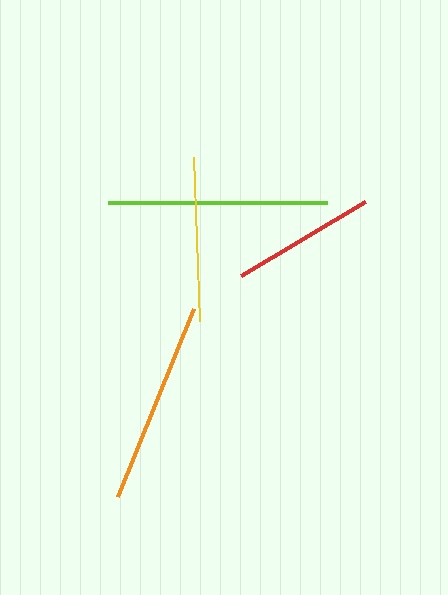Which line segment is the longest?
The lime line is the longest at approximately 219 pixels.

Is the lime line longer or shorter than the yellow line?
The lime line is longer than the yellow line.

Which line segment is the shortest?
The red line is the shortest at approximately 144 pixels.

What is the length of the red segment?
The red segment is approximately 144 pixels long.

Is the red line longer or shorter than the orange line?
The orange line is longer than the red line.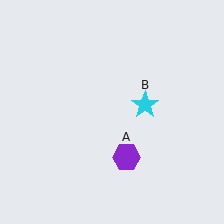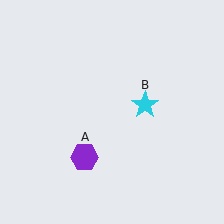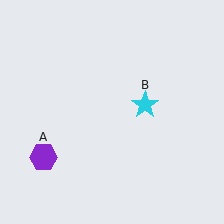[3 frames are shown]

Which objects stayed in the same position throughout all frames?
Cyan star (object B) remained stationary.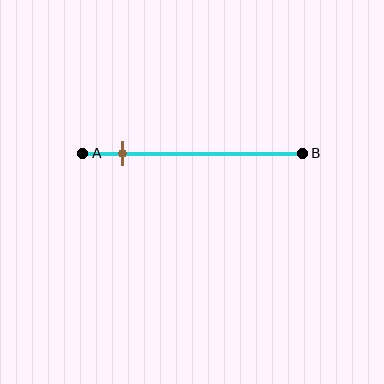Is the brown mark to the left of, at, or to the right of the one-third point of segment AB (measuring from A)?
The brown mark is to the left of the one-third point of segment AB.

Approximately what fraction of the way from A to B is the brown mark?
The brown mark is approximately 20% of the way from A to B.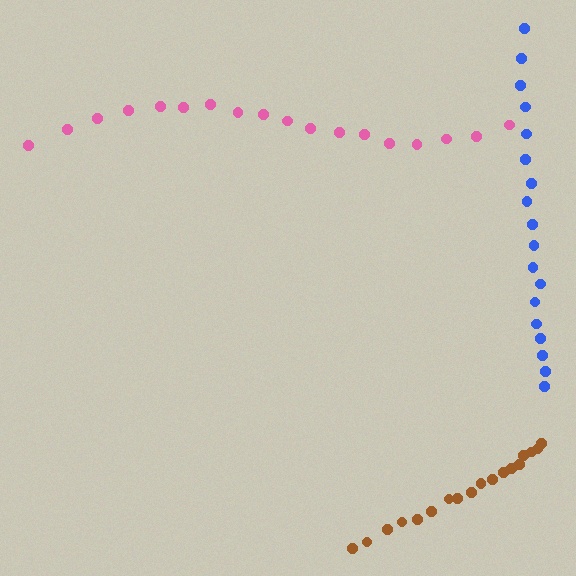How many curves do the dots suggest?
There are 3 distinct paths.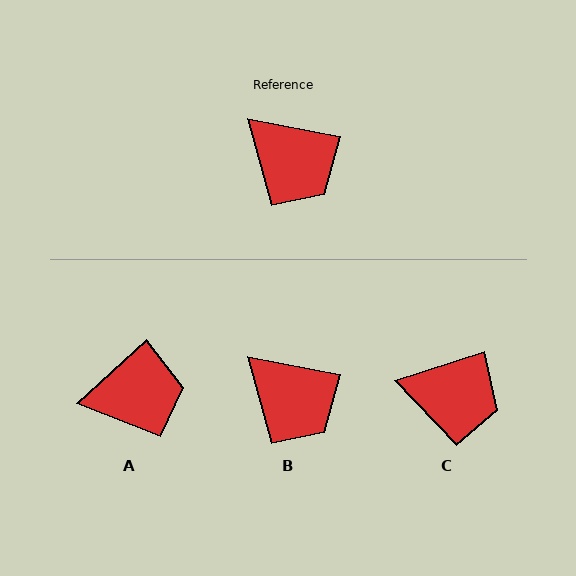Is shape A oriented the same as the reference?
No, it is off by about 53 degrees.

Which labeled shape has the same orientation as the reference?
B.